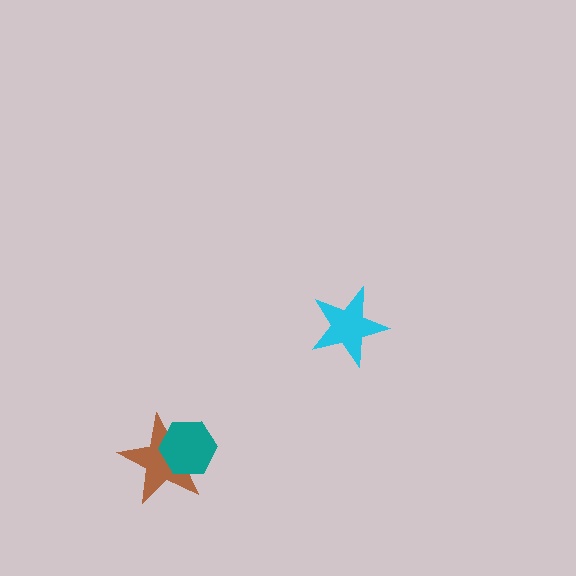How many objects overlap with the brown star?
1 object overlaps with the brown star.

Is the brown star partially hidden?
Yes, it is partially covered by another shape.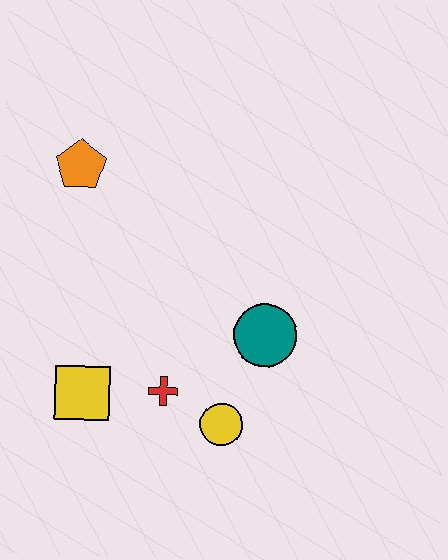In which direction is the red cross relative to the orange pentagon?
The red cross is below the orange pentagon.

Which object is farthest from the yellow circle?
The orange pentagon is farthest from the yellow circle.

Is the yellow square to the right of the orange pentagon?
Yes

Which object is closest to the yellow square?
The red cross is closest to the yellow square.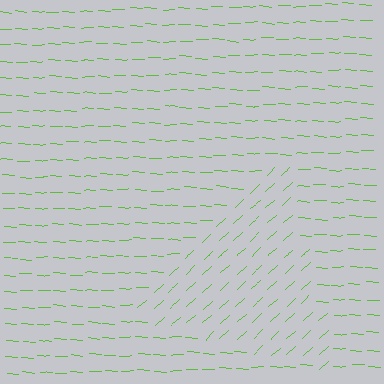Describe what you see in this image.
The image is filled with small lime line segments. A triangle region in the image has lines oriented differently from the surrounding lines, creating a visible texture boundary.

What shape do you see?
I see a triangle.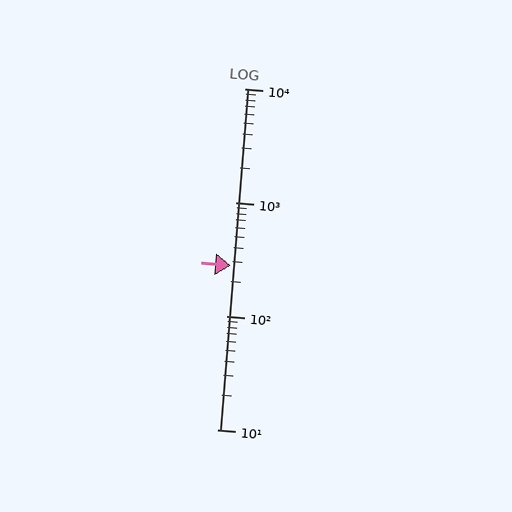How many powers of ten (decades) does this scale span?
The scale spans 3 decades, from 10 to 10000.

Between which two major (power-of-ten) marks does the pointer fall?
The pointer is between 100 and 1000.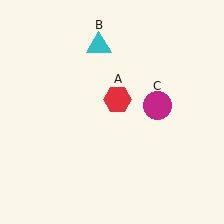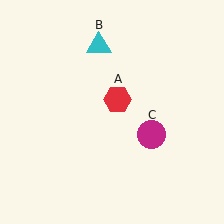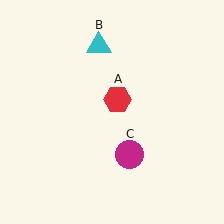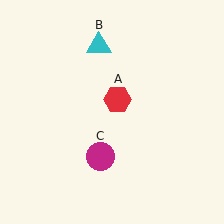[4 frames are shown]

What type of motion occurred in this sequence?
The magenta circle (object C) rotated clockwise around the center of the scene.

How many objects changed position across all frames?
1 object changed position: magenta circle (object C).